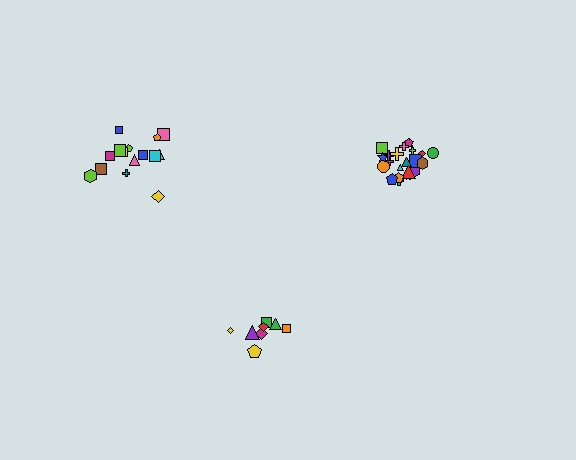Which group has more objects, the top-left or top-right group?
The top-right group.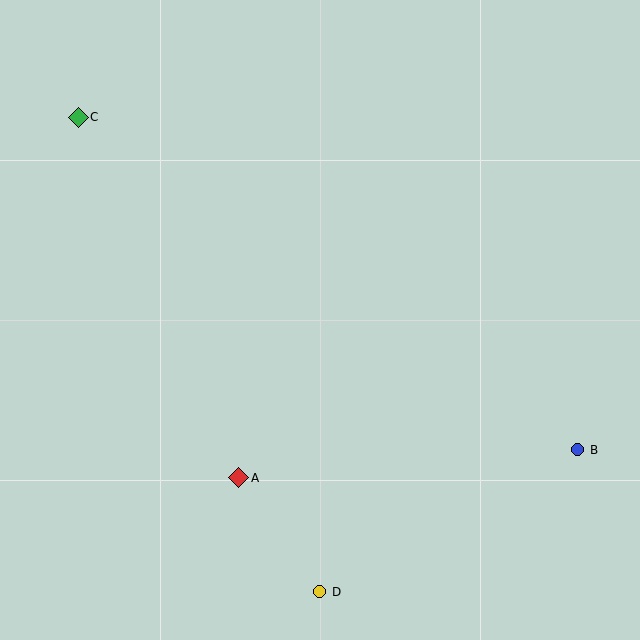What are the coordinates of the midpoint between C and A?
The midpoint between C and A is at (158, 297).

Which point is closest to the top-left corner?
Point C is closest to the top-left corner.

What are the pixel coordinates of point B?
Point B is at (578, 450).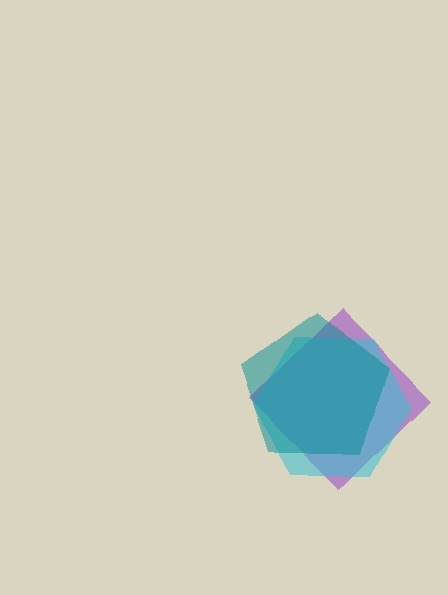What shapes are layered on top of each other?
The layered shapes are: a purple diamond, a cyan hexagon, a teal pentagon.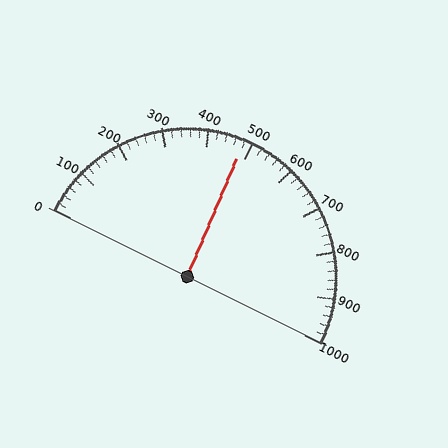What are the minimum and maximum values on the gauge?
The gauge ranges from 0 to 1000.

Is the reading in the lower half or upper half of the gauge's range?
The reading is in the lower half of the range (0 to 1000).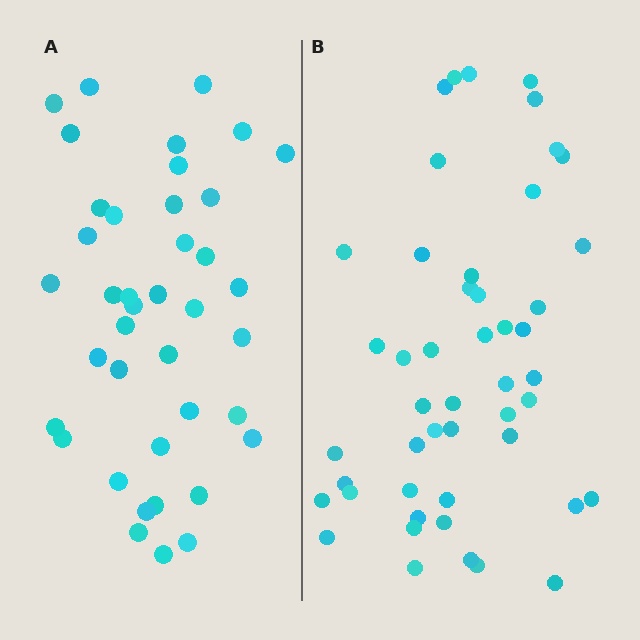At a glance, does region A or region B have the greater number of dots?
Region B (the right region) has more dots.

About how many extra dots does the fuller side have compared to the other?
Region B has roughly 8 or so more dots than region A.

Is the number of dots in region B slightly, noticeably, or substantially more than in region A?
Region B has only slightly more — the two regions are fairly close. The ratio is roughly 1.2 to 1.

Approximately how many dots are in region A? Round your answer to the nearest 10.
About 40 dots.